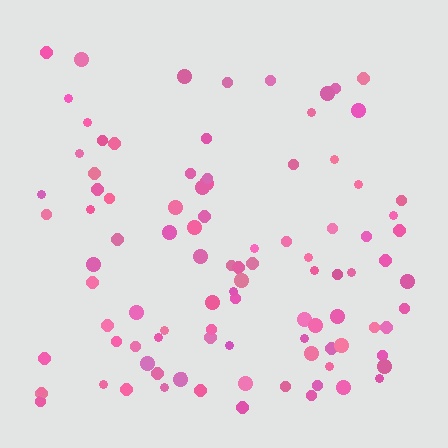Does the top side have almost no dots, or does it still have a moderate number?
Still a moderate number, just noticeably fewer than the bottom.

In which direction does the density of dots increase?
From top to bottom, with the bottom side densest.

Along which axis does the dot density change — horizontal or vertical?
Vertical.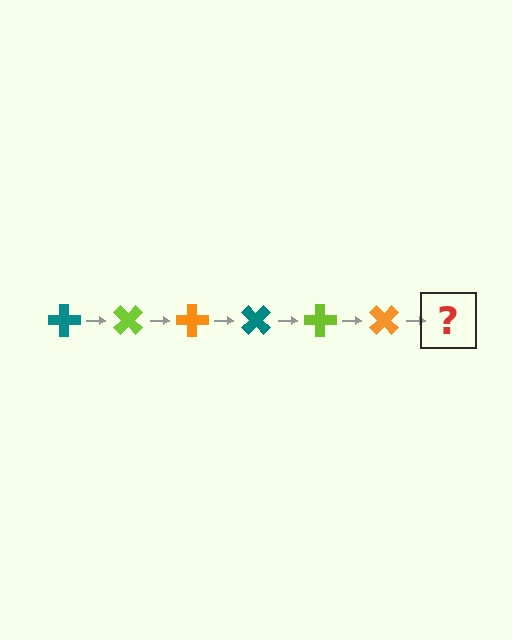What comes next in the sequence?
The next element should be a teal cross, rotated 270 degrees from the start.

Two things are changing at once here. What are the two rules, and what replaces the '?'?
The two rules are that it rotates 45 degrees each step and the color cycles through teal, lime, and orange. The '?' should be a teal cross, rotated 270 degrees from the start.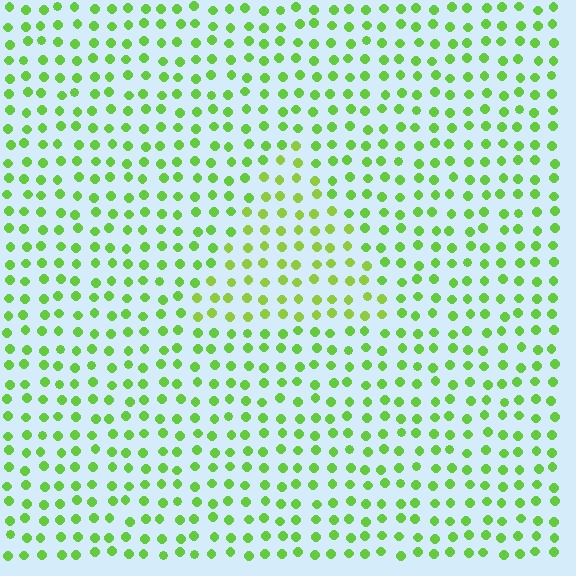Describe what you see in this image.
The image is filled with small lime elements in a uniform arrangement. A triangle-shaped region is visible where the elements are tinted to a slightly different hue, forming a subtle color boundary.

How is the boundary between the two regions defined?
The boundary is defined purely by a slight shift in hue (about 18 degrees). Spacing, size, and orientation are identical on both sides.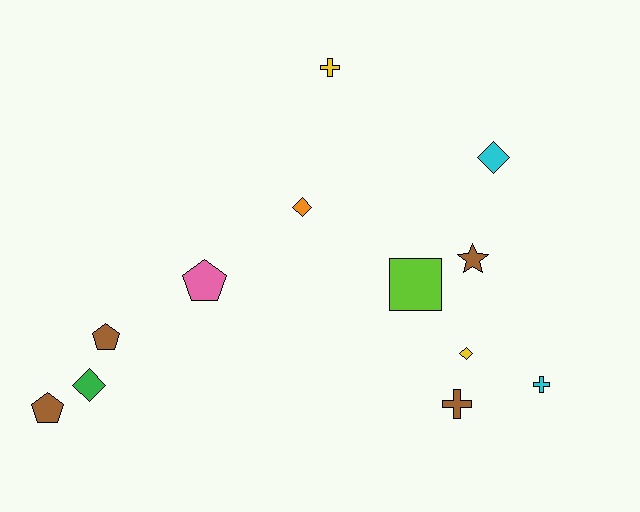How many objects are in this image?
There are 12 objects.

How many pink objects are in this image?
There is 1 pink object.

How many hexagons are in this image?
There are no hexagons.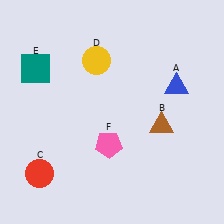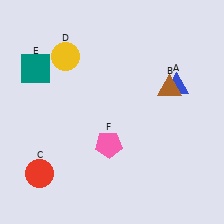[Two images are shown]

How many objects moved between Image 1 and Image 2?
2 objects moved between the two images.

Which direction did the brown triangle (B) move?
The brown triangle (B) moved up.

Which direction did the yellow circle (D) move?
The yellow circle (D) moved left.